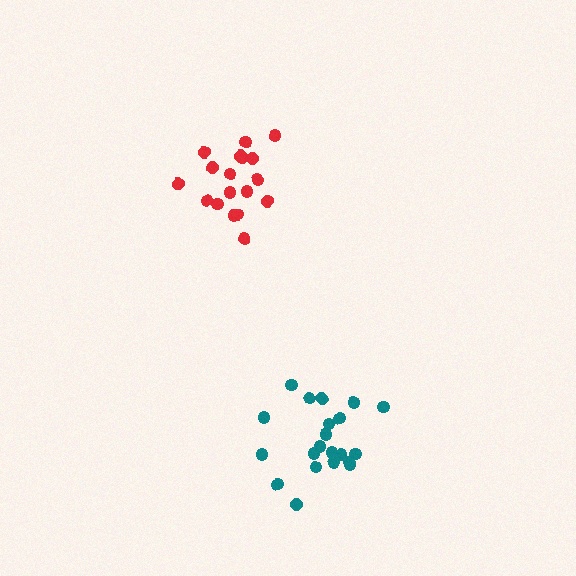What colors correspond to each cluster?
The clusters are colored: teal, red.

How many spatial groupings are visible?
There are 2 spatial groupings.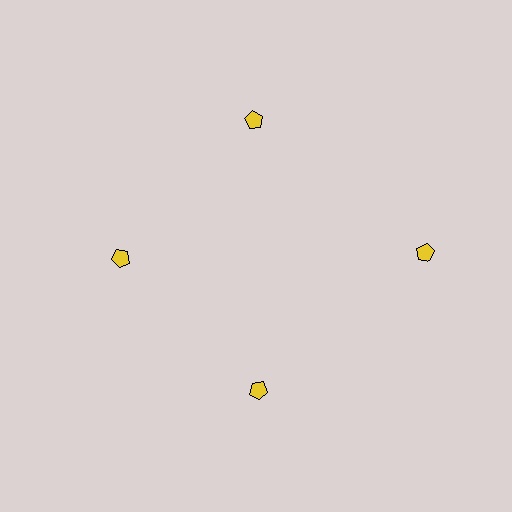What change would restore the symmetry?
The symmetry would be restored by moving it inward, back onto the ring so that all 4 pentagons sit at equal angles and equal distance from the center.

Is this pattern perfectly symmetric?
No. The 4 yellow pentagons are arranged in a ring, but one element near the 3 o'clock position is pushed outward from the center, breaking the 4-fold rotational symmetry.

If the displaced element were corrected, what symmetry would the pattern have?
It would have 4-fold rotational symmetry — the pattern would map onto itself every 90 degrees.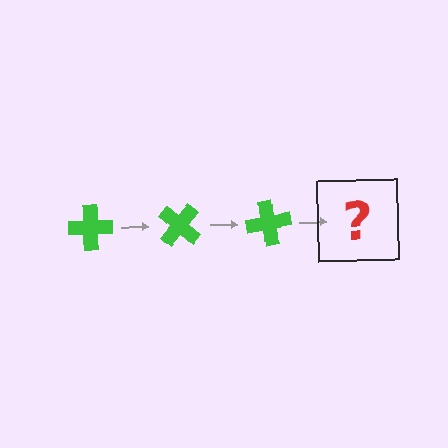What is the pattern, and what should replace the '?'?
The pattern is that the cross rotates 40 degrees each step. The '?' should be a green cross rotated 120 degrees.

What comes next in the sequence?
The next element should be a green cross rotated 120 degrees.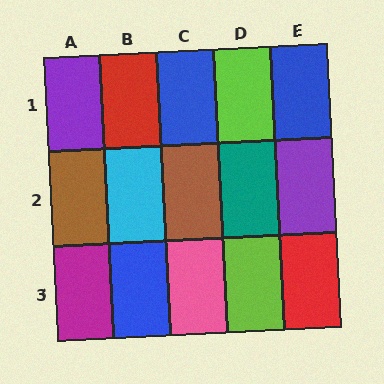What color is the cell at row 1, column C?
Blue.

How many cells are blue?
3 cells are blue.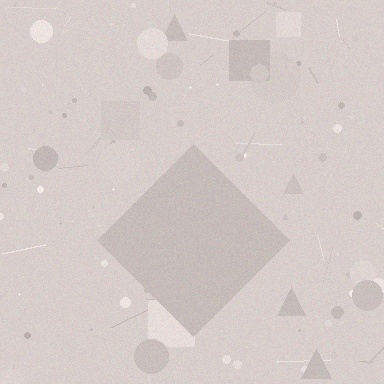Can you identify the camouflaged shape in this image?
The camouflaged shape is a diamond.